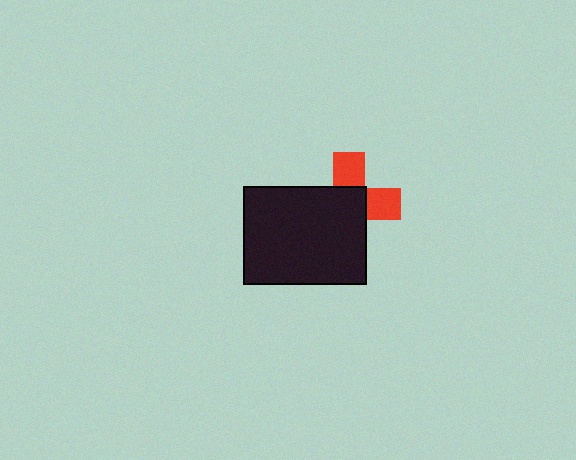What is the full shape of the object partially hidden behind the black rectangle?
The partially hidden object is a red cross.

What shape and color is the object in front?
The object in front is a black rectangle.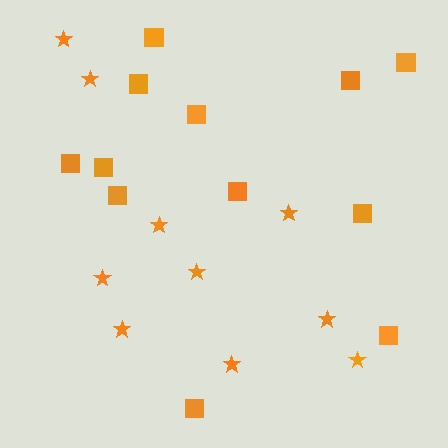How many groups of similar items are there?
There are 2 groups: one group of squares (12) and one group of stars (10).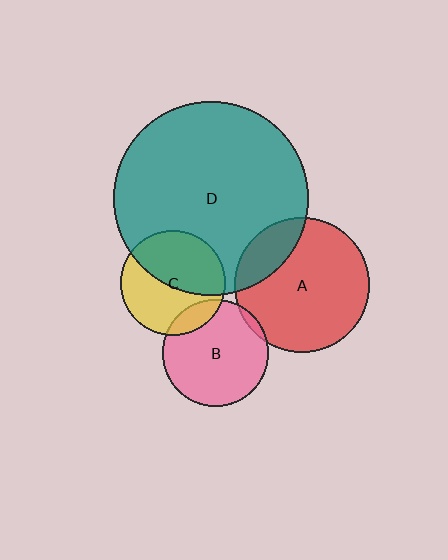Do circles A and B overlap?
Yes.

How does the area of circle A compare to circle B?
Approximately 1.6 times.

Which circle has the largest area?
Circle D (teal).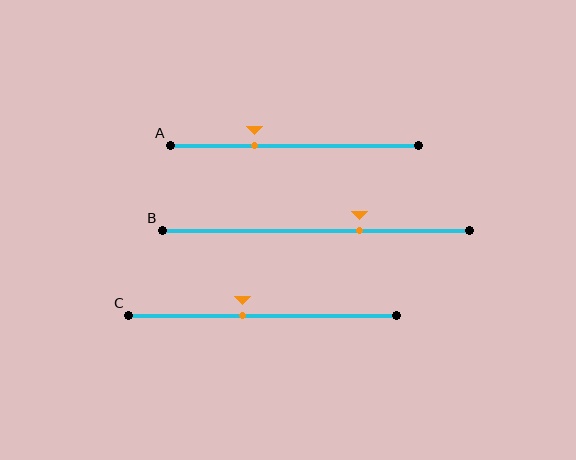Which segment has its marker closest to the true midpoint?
Segment C has its marker closest to the true midpoint.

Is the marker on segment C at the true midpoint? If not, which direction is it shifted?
No, the marker on segment C is shifted to the left by about 7% of the segment length.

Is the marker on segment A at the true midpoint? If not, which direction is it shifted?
No, the marker on segment A is shifted to the left by about 16% of the segment length.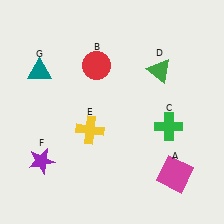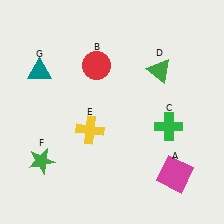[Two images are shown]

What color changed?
The star (F) changed from purple in Image 1 to green in Image 2.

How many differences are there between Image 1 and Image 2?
There is 1 difference between the two images.